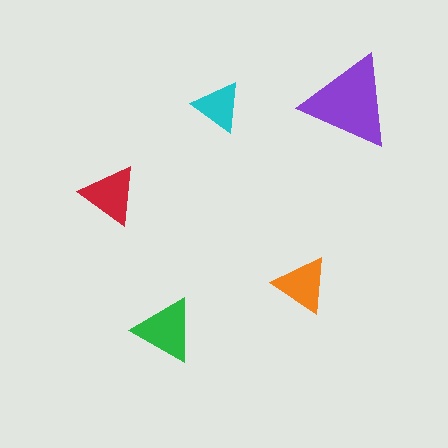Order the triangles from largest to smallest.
the purple one, the green one, the red one, the orange one, the cyan one.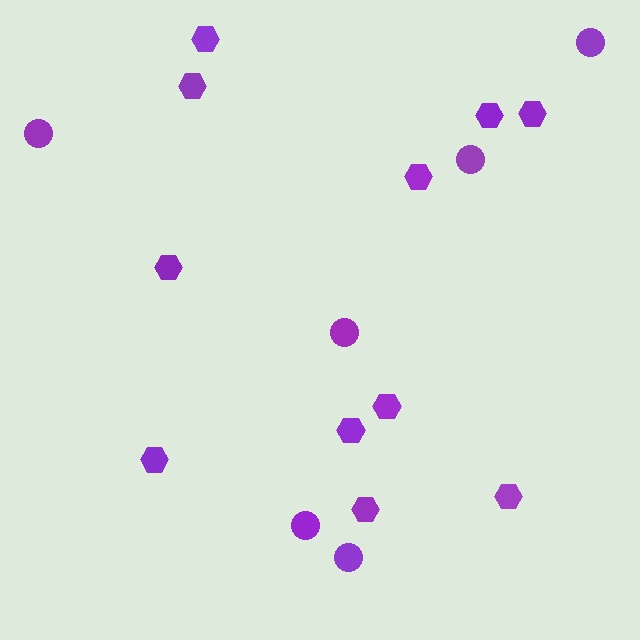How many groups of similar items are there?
There are 2 groups: one group of hexagons (11) and one group of circles (6).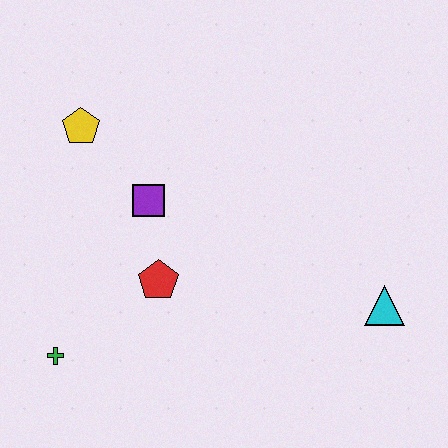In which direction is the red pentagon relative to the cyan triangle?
The red pentagon is to the left of the cyan triangle.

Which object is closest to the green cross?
The red pentagon is closest to the green cross.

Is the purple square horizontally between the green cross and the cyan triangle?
Yes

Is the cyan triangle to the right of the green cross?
Yes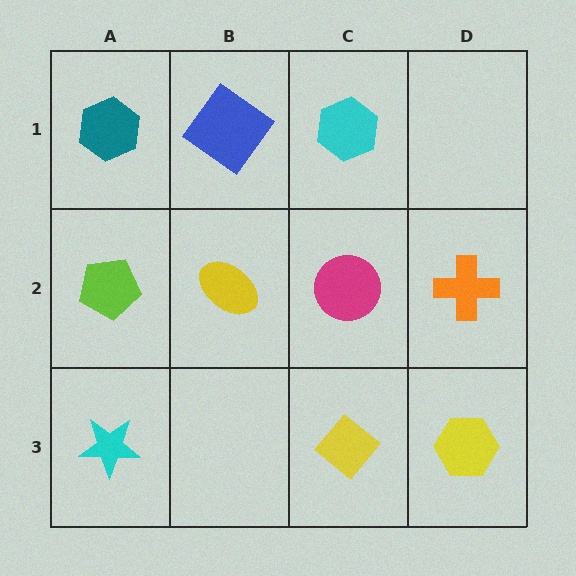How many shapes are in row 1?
3 shapes.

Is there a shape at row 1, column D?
No, that cell is empty.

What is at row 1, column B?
A blue diamond.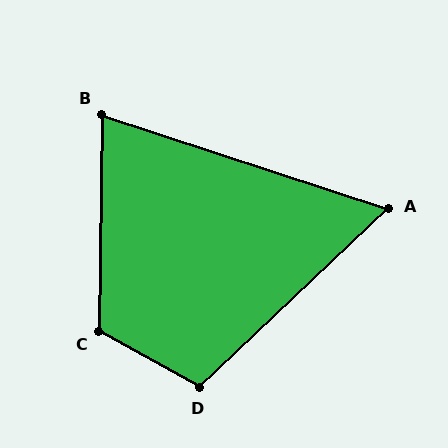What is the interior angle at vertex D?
Approximately 108 degrees (obtuse).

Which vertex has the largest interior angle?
C, at approximately 118 degrees.